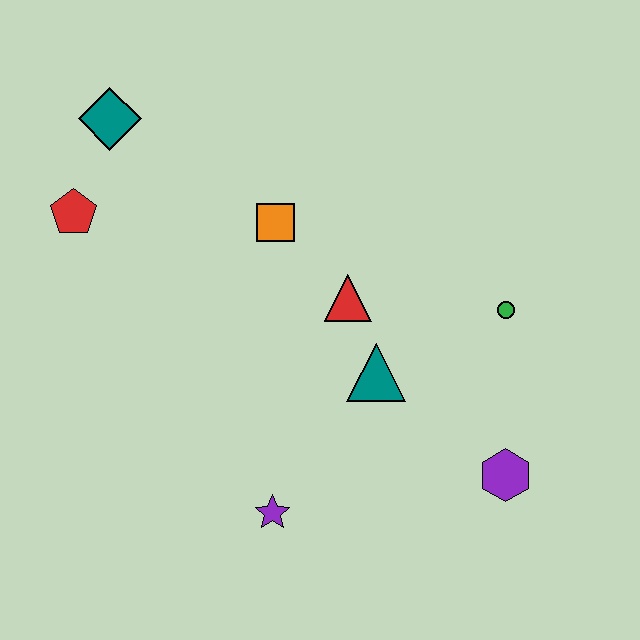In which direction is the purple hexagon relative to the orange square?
The purple hexagon is below the orange square.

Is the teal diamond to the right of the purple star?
No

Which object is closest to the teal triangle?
The red triangle is closest to the teal triangle.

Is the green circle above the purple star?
Yes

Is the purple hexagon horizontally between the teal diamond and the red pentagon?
No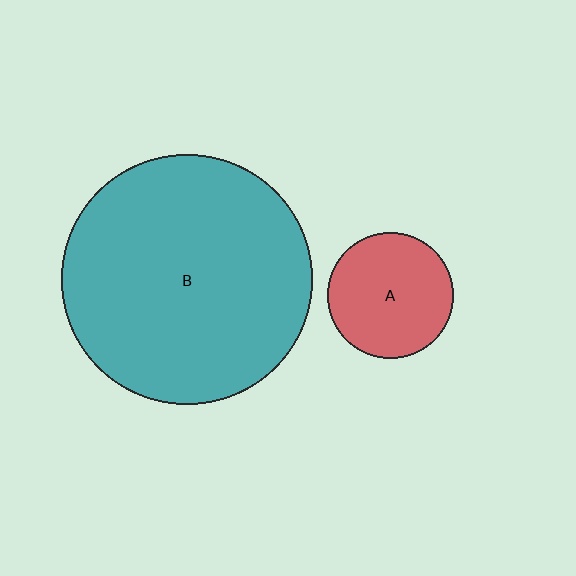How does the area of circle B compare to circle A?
Approximately 4.0 times.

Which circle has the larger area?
Circle B (teal).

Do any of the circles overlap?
No, none of the circles overlap.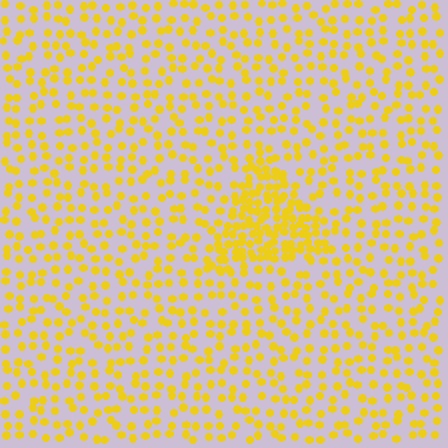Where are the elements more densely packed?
The elements are more densely packed inside the triangle boundary.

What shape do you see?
I see a triangle.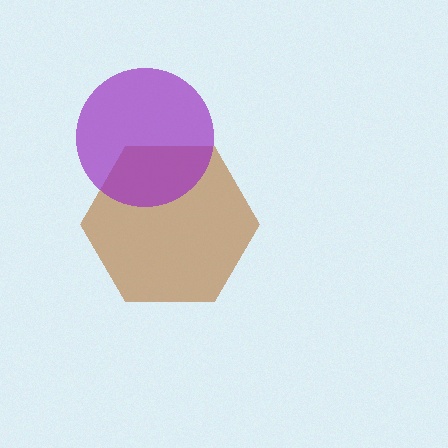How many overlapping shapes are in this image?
There are 2 overlapping shapes in the image.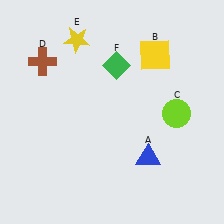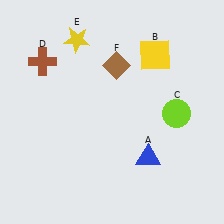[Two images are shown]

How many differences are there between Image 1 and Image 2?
There is 1 difference between the two images.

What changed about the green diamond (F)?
In Image 1, F is green. In Image 2, it changed to brown.